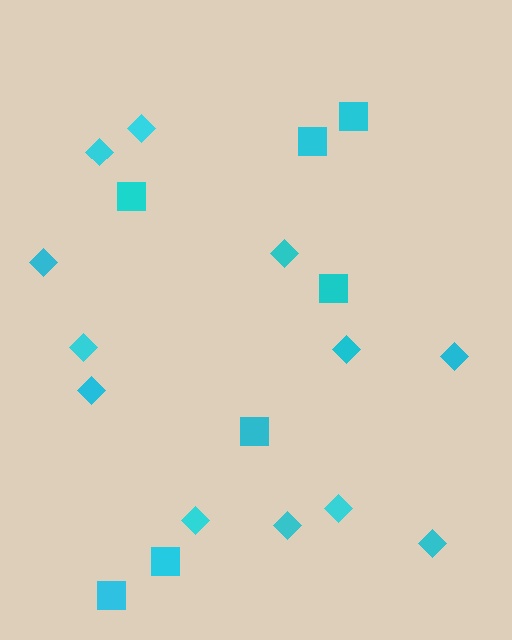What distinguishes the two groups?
There are 2 groups: one group of diamonds (12) and one group of squares (7).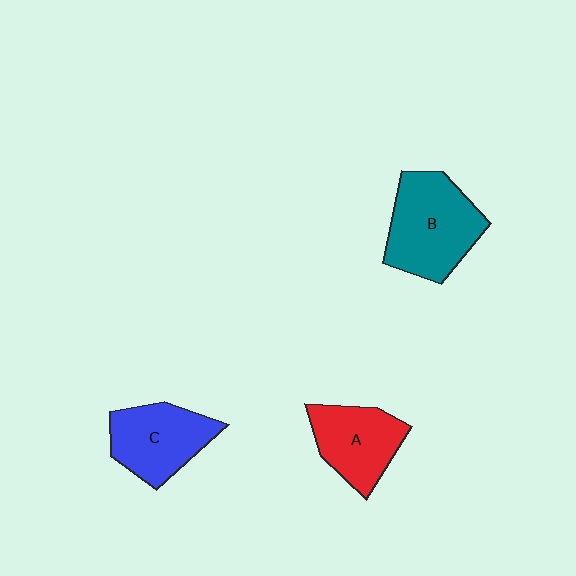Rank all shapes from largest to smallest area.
From largest to smallest: B (teal), C (blue), A (red).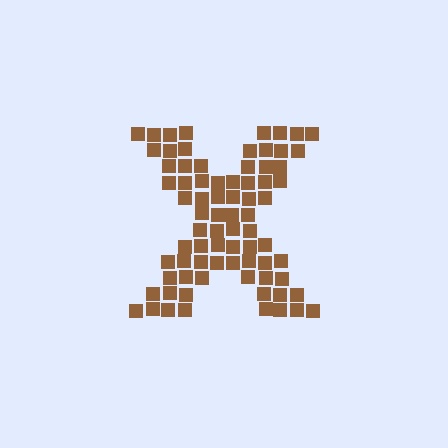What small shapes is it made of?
It is made of small squares.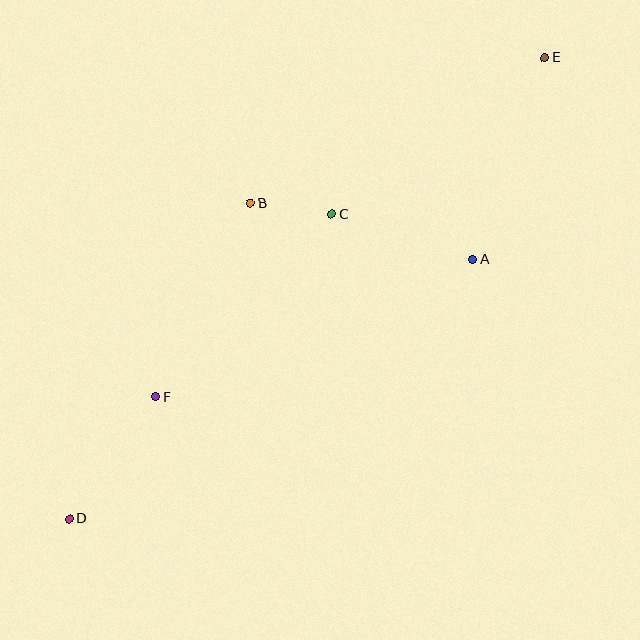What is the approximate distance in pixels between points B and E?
The distance between B and E is approximately 329 pixels.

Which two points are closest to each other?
Points B and C are closest to each other.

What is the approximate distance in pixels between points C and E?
The distance between C and E is approximately 265 pixels.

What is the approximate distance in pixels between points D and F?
The distance between D and F is approximately 149 pixels.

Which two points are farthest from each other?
Points D and E are farthest from each other.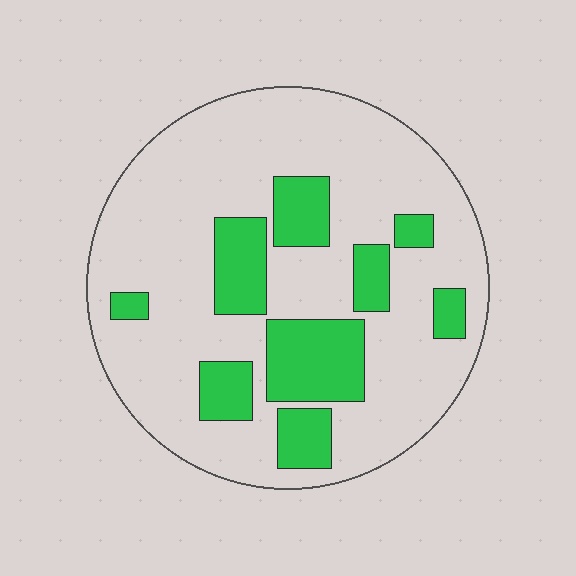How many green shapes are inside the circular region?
9.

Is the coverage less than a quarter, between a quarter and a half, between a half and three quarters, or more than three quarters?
Less than a quarter.